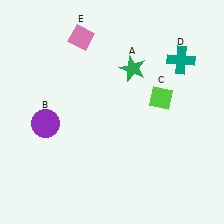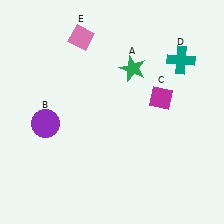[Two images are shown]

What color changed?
The diamond (C) changed from lime in Image 1 to magenta in Image 2.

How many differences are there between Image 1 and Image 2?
There is 1 difference between the two images.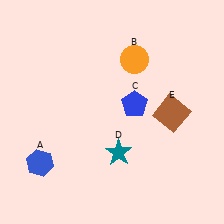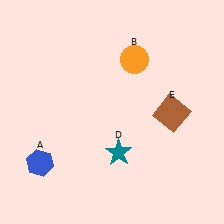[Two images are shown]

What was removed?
The blue pentagon (C) was removed in Image 2.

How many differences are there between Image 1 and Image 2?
There is 1 difference between the two images.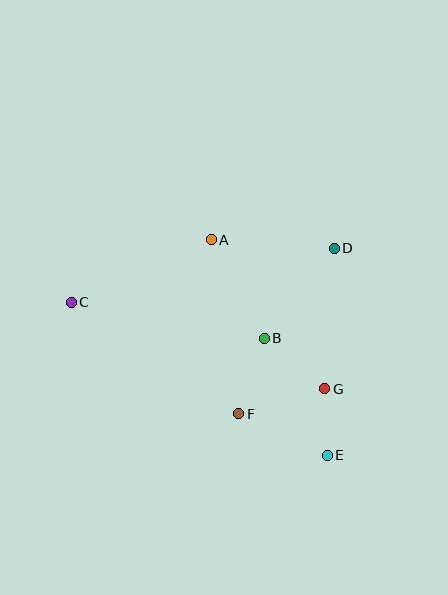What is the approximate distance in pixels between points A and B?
The distance between A and B is approximately 112 pixels.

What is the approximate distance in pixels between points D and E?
The distance between D and E is approximately 207 pixels.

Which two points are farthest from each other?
Points C and E are farthest from each other.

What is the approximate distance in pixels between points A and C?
The distance between A and C is approximately 153 pixels.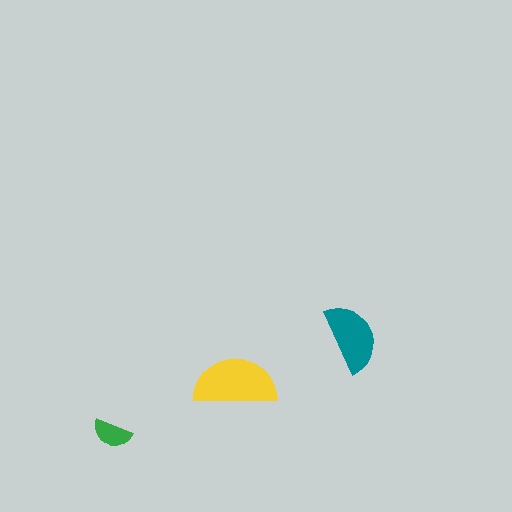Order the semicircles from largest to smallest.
the yellow one, the teal one, the green one.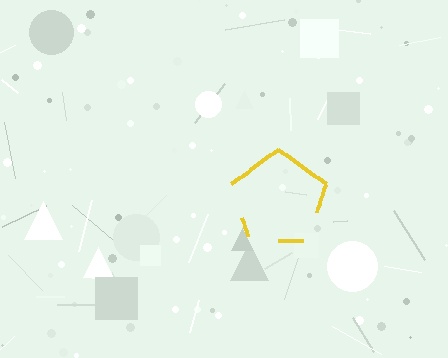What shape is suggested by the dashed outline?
The dashed outline suggests a pentagon.